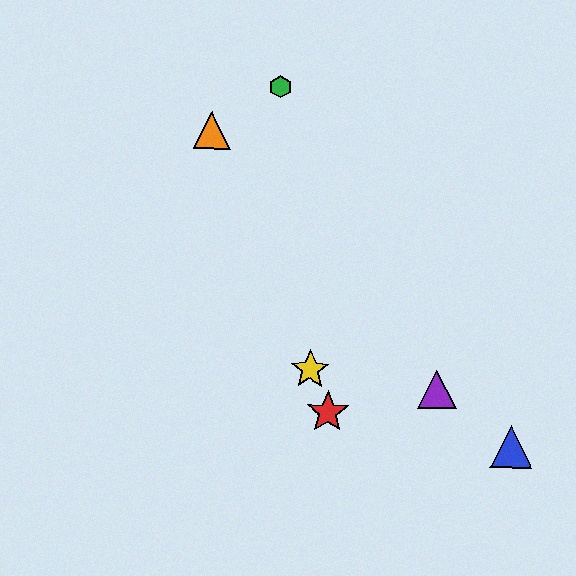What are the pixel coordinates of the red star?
The red star is at (328, 412).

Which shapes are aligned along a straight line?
The red star, the yellow star, the orange triangle are aligned along a straight line.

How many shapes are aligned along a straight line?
3 shapes (the red star, the yellow star, the orange triangle) are aligned along a straight line.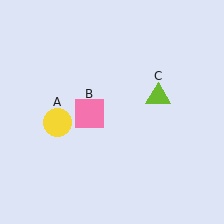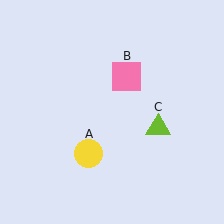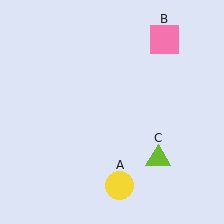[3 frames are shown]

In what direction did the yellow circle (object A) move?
The yellow circle (object A) moved down and to the right.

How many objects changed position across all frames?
3 objects changed position: yellow circle (object A), pink square (object B), lime triangle (object C).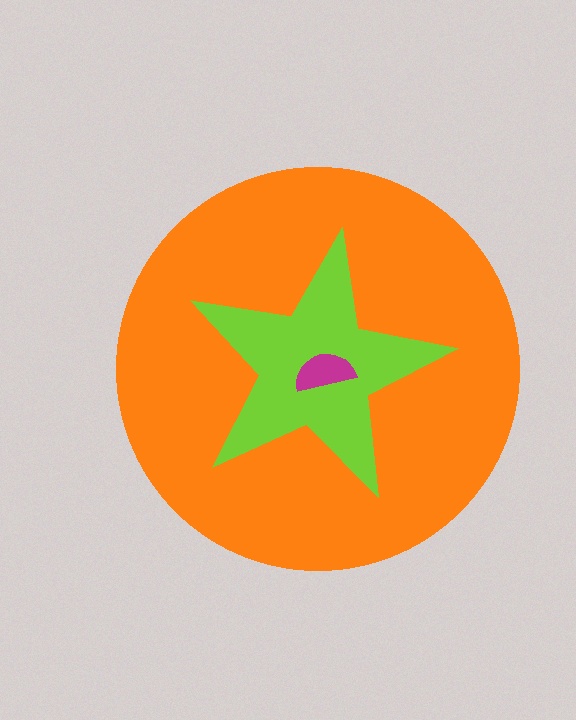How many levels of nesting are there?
3.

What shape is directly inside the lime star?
The magenta semicircle.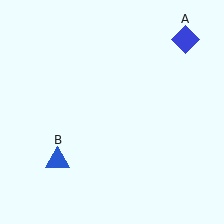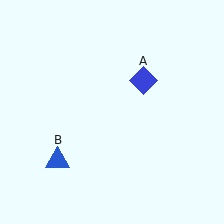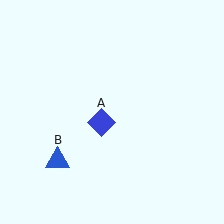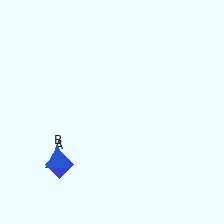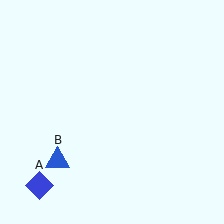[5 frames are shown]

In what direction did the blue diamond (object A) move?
The blue diamond (object A) moved down and to the left.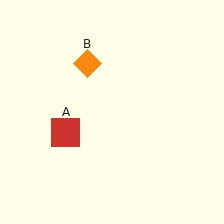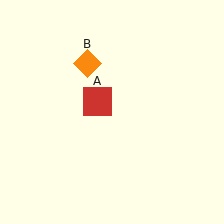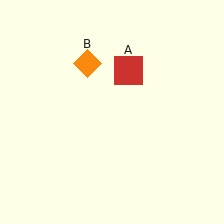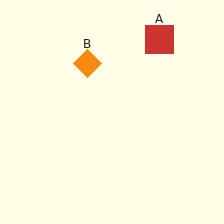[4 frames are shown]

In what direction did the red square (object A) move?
The red square (object A) moved up and to the right.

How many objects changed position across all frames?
1 object changed position: red square (object A).